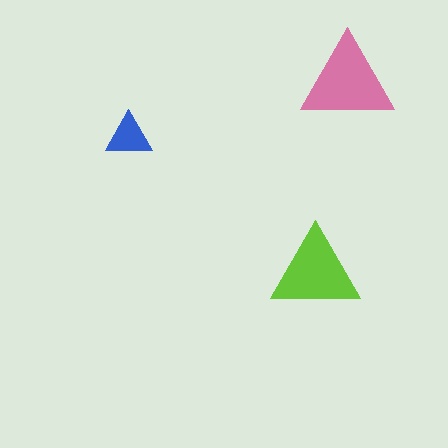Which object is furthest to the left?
The blue triangle is leftmost.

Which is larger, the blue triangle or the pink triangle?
The pink one.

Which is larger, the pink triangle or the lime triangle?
The pink one.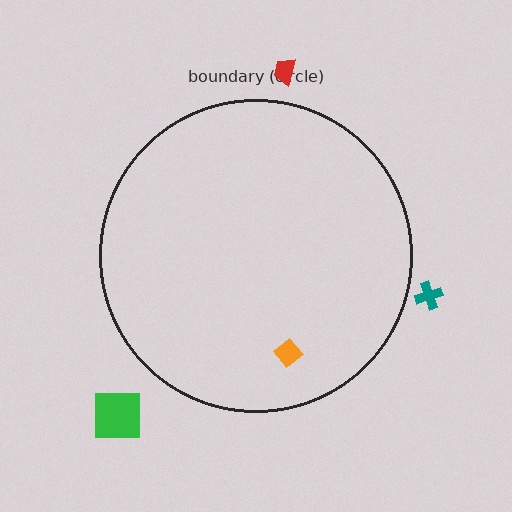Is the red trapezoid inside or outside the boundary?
Outside.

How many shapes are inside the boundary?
1 inside, 3 outside.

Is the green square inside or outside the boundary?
Outside.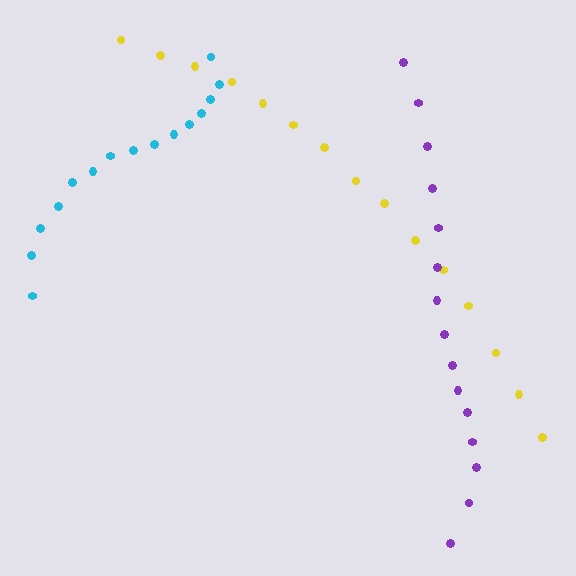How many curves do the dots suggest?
There are 3 distinct paths.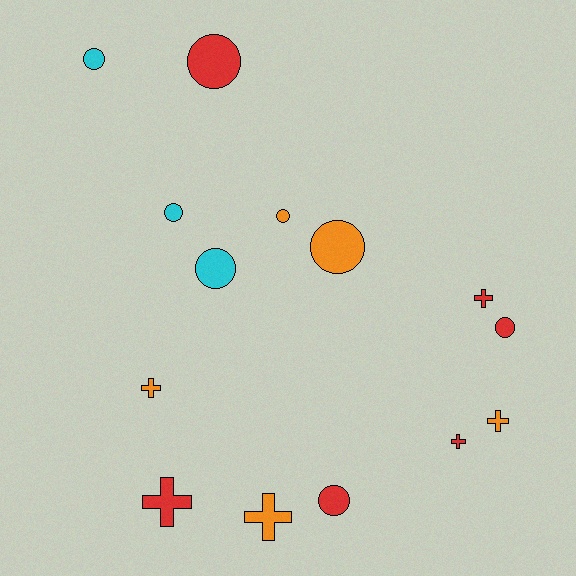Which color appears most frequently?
Red, with 6 objects.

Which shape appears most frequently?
Circle, with 8 objects.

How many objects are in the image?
There are 14 objects.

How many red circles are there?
There are 3 red circles.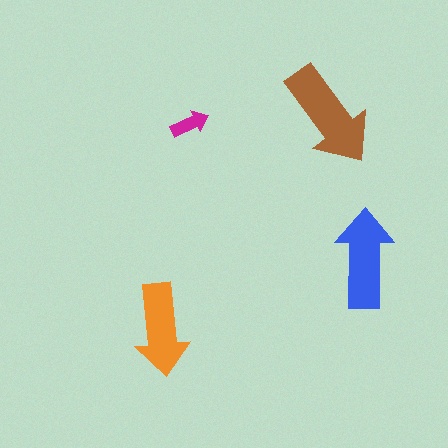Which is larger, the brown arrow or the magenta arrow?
The brown one.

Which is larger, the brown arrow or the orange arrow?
The brown one.